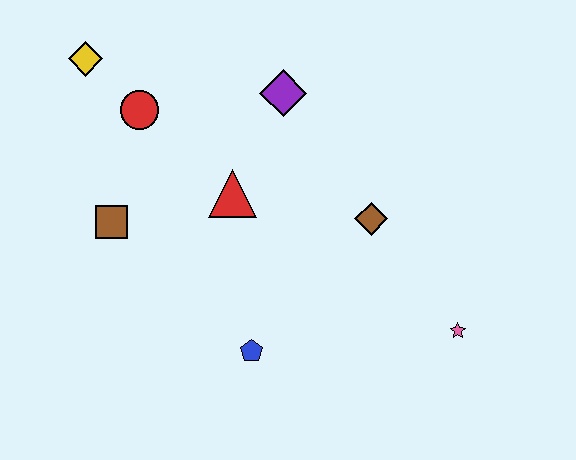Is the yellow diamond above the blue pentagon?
Yes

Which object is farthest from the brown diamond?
The yellow diamond is farthest from the brown diamond.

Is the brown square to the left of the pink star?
Yes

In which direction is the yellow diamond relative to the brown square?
The yellow diamond is above the brown square.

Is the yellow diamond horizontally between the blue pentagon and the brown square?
No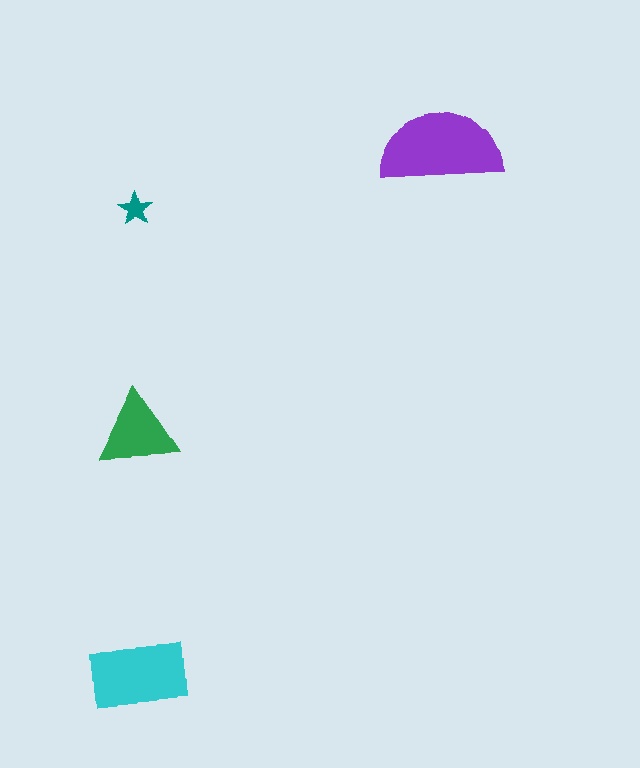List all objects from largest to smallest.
The purple semicircle, the cyan rectangle, the green triangle, the teal star.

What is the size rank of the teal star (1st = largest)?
4th.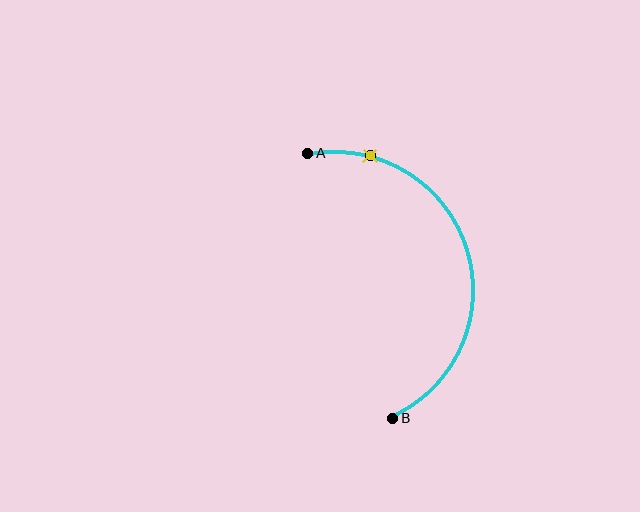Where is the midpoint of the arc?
The arc midpoint is the point on the curve farthest from the straight line joining A and B. It sits to the right of that line.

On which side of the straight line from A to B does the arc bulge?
The arc bulges to the right of the straight line connecting A and B.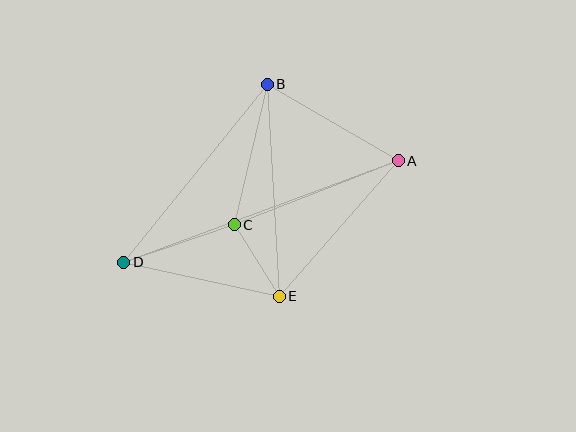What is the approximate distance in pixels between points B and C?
The distance between B and C is approximately 144 pixels.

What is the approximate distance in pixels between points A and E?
The distance between A and E is approximately 180 pixels.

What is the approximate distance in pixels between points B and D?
The distance between B and D is approximately 229 pixels.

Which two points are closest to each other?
Points C and E are closest to each other.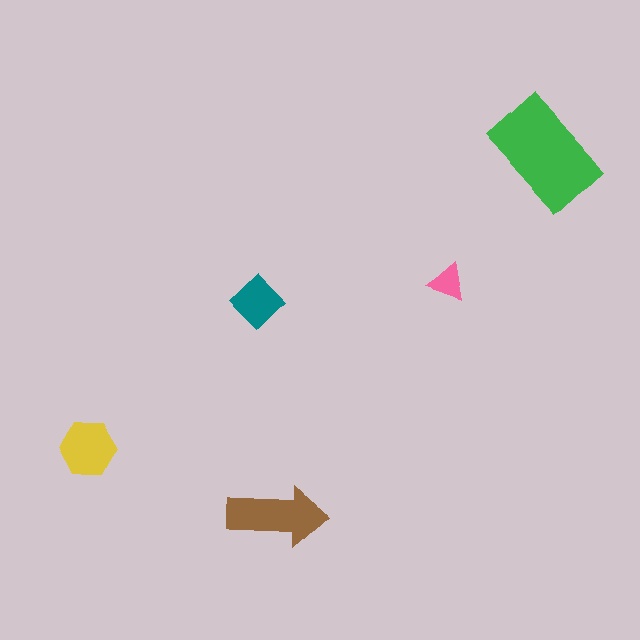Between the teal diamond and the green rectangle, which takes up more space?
The green rectangle.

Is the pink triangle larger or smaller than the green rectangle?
Smaller.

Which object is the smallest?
The pink triangle.